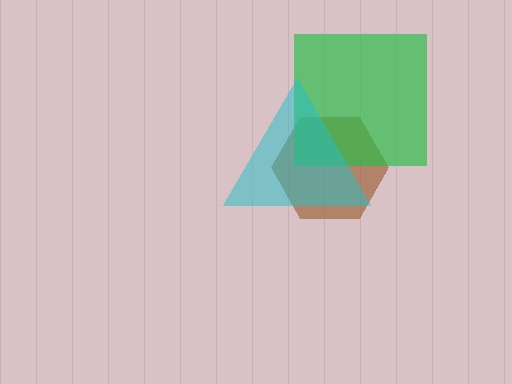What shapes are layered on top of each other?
The layered shapes are: a brown hexagon, a green square, a cyan triangle.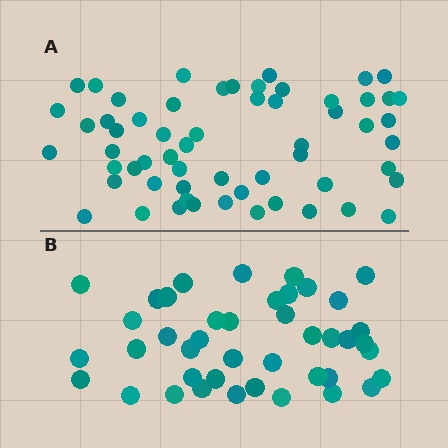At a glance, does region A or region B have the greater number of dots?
Region A (the top region) has more dots.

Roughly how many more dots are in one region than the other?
Region A has approximately 15 more dots than region B.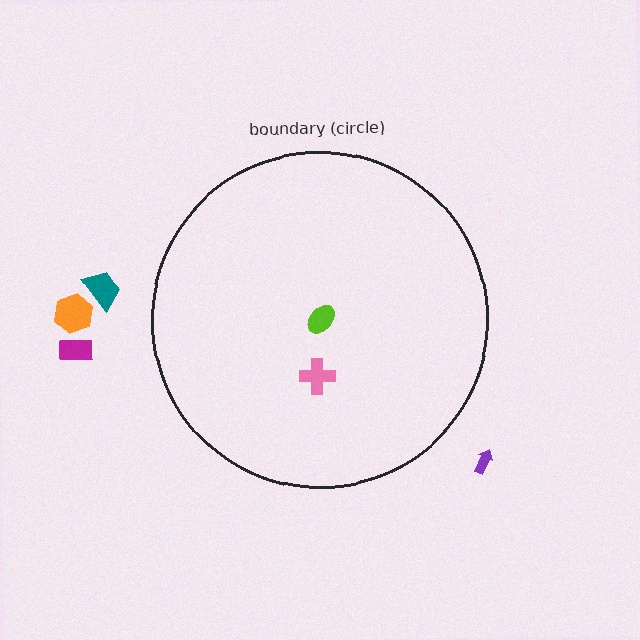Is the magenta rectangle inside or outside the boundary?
Outside.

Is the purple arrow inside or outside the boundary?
Outside.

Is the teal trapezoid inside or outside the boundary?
Outside.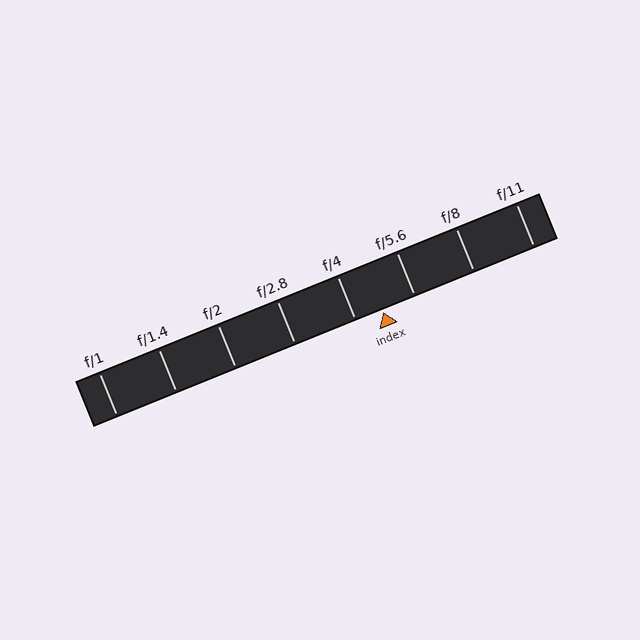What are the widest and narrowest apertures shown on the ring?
The widest aperture shown is f/1 and the narrowest is f/11.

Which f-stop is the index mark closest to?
The index mark is closest to f/4.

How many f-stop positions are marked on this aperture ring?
There are 8 f-stop positions marked.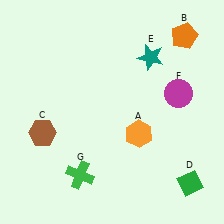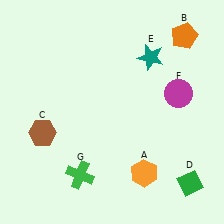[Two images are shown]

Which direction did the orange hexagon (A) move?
The orange hexagon (A) moved down.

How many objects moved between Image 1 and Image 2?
1 object moved between the two images.